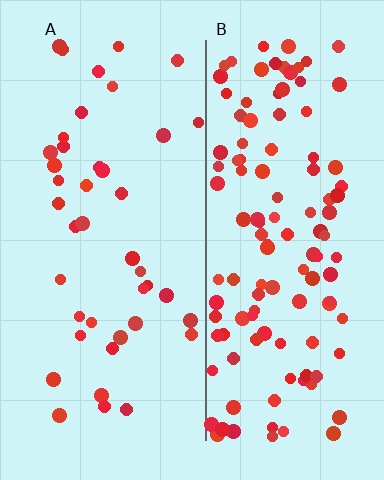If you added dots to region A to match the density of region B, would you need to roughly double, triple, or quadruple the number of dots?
Approximately triple.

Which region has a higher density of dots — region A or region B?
B (the right).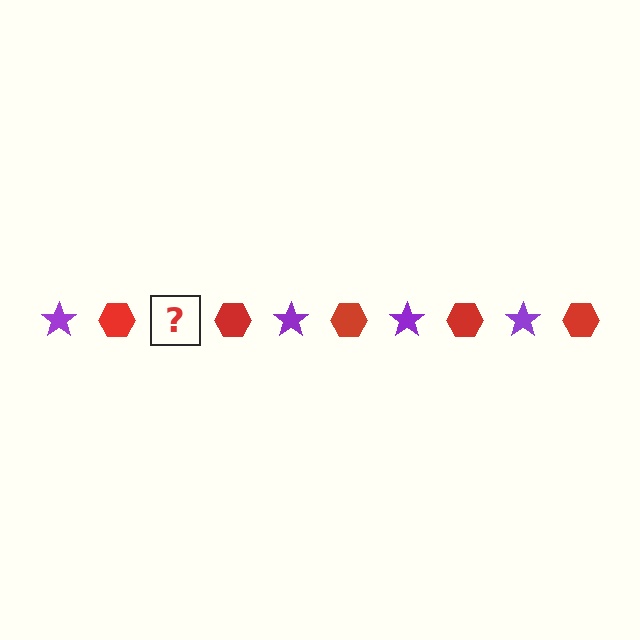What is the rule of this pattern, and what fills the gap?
The rule is that the pattern alternates between purple star and red hexagon. The gap should be filled with a purple star.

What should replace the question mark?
The question mark should be replaced with a purple star.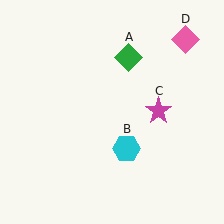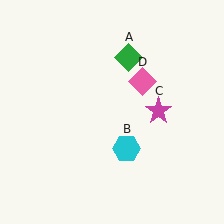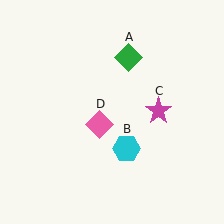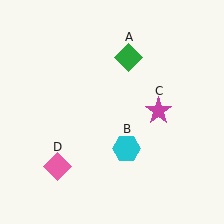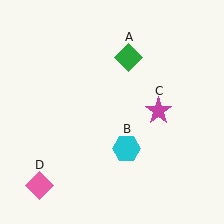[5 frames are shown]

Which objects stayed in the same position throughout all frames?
Green diamond (object A) and cyan hexagon (object B) and magenta star (object C) remained stationary.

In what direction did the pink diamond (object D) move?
The pink diamond (object D) moved down and to the left.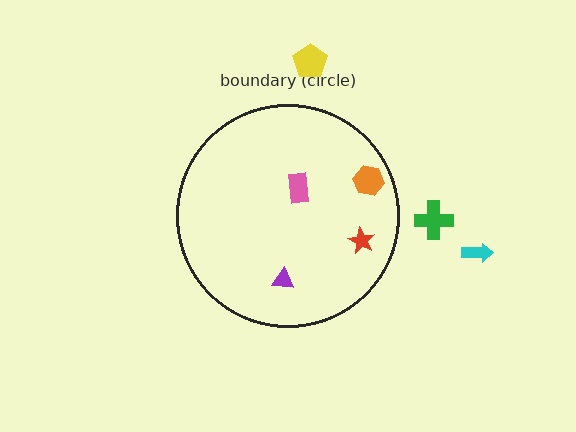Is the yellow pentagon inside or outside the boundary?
Outside.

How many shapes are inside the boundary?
4 inside, 3 outside.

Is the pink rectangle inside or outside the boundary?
Inside.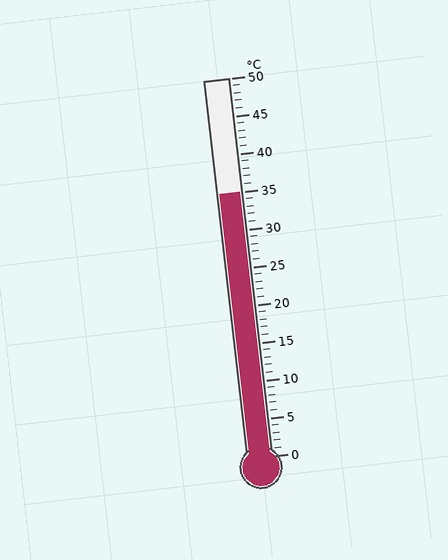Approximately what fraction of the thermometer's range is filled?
The thermometer is filled to approximately 70% of its range.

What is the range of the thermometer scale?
The thermometer scale ranges from 0°C to 50°C.